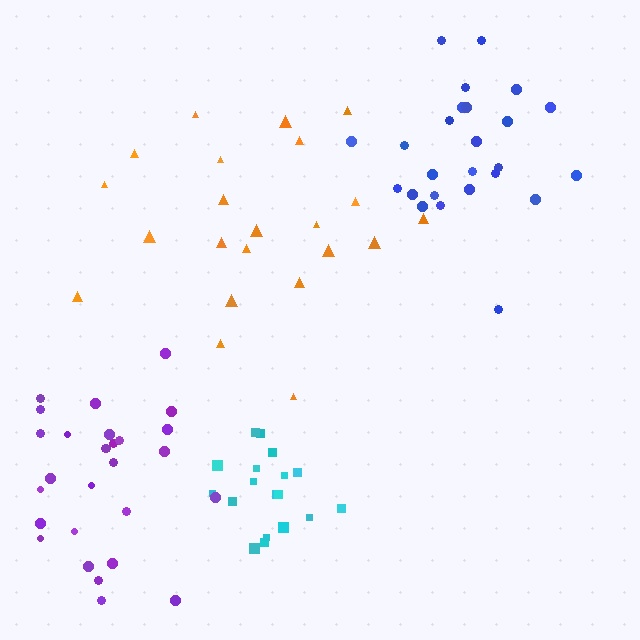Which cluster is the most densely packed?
Cyan.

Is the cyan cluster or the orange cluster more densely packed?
Cyan.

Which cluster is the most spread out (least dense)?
Orange.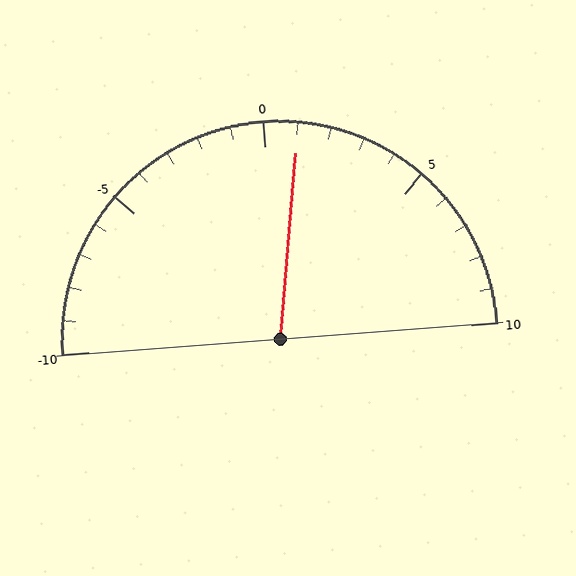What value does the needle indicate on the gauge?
The needle indicates approximately 1.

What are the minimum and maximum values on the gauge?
The gauge ranges from -10 to 10.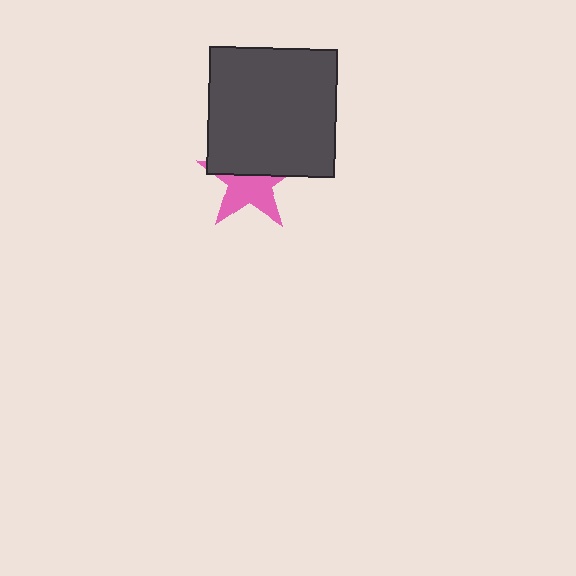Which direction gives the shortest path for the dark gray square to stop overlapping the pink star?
Moving up gives the shortest separation.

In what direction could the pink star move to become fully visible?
The pink star could move down. That would shift it out from behind the dark gray square entirely.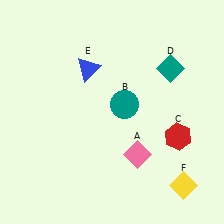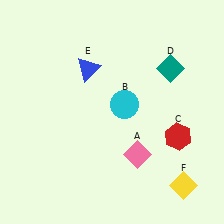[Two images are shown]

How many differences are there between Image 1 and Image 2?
There is 1 difference between the two images.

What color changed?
The circle (B) changed from teal in Image 1 to cyan in Image 2.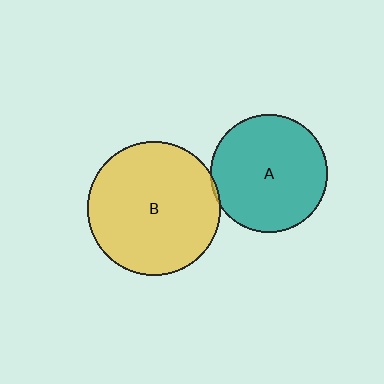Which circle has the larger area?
Circle B (yellow).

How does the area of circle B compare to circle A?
Approximately 1.3 times.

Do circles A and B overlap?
Yes.